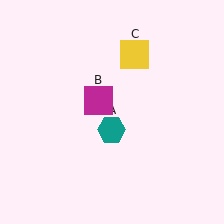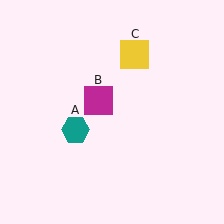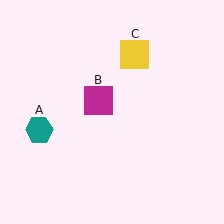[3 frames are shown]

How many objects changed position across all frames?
1 object changed position: teal hexagon (object A).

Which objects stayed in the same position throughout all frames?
Magenta square (object B) and yellow square (object C) remained stationary.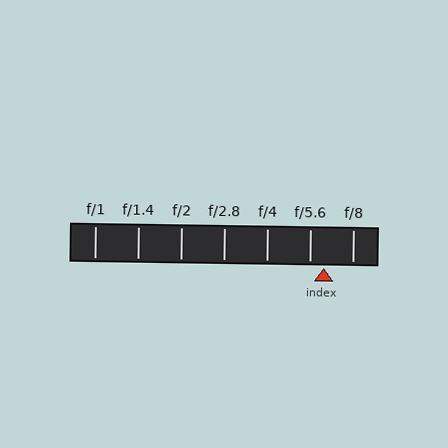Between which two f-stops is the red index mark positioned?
The index mark is between f/5.6 and f/8.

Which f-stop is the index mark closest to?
The index mark is closest to f/5.6.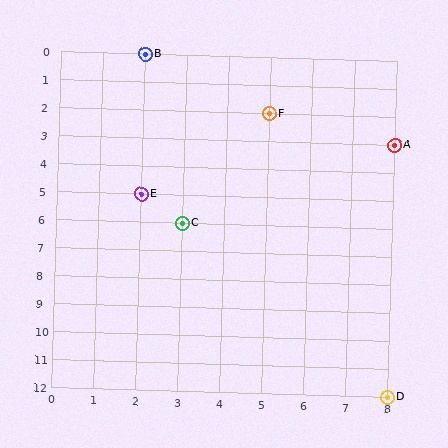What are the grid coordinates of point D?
Point D is at grid coordinates (8, 12).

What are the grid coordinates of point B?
Point B is at grid coordinates (2, 0).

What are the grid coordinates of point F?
Point F is at grid coordinates (5, 2).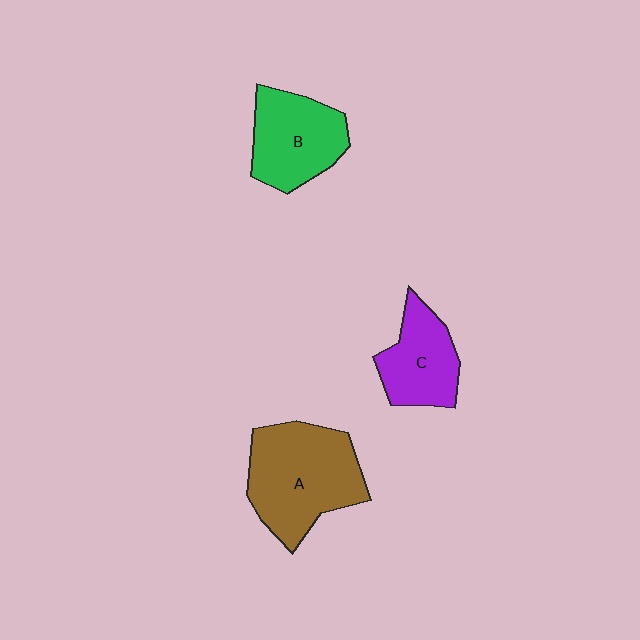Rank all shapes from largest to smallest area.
From largest to smallest: A (brown), B (green), C (purple).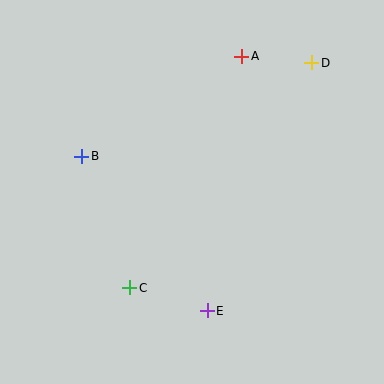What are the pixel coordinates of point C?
Point C is at (130, 288).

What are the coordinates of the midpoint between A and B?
The midpoint between A and B is at (162, 106).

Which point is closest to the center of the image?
Point C at (130, 288) is closest to the center.